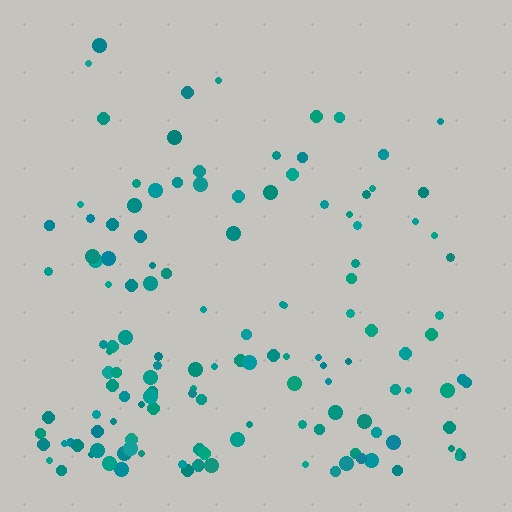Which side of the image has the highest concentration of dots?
The bottom.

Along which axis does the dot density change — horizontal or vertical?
Vertical.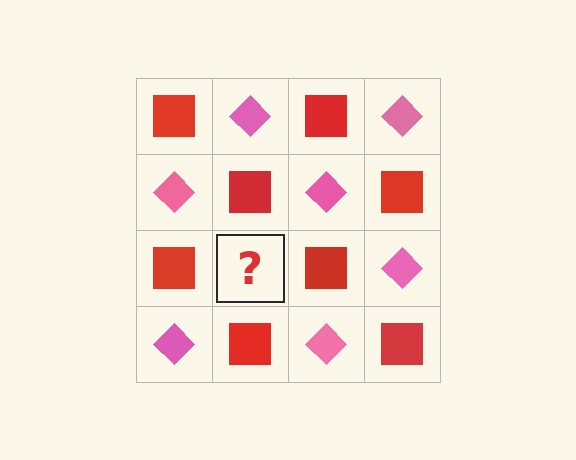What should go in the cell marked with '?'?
The missing cell should contain a pink diamond.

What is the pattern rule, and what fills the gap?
The rule is that it alternates red square and pink diamond in a checkerboard pattern. The gap should be filled with a pink diamond.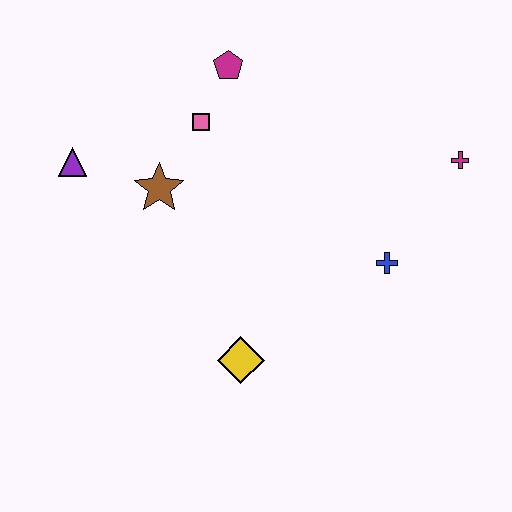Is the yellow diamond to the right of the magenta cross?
No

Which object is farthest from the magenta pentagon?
The yellow diamond is farthest from the magenta pentagon.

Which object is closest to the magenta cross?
The blue cross is closest to the magenta cross.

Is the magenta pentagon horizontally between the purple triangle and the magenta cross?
Yes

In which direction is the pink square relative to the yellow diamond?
The pink square is above the yellow diamond.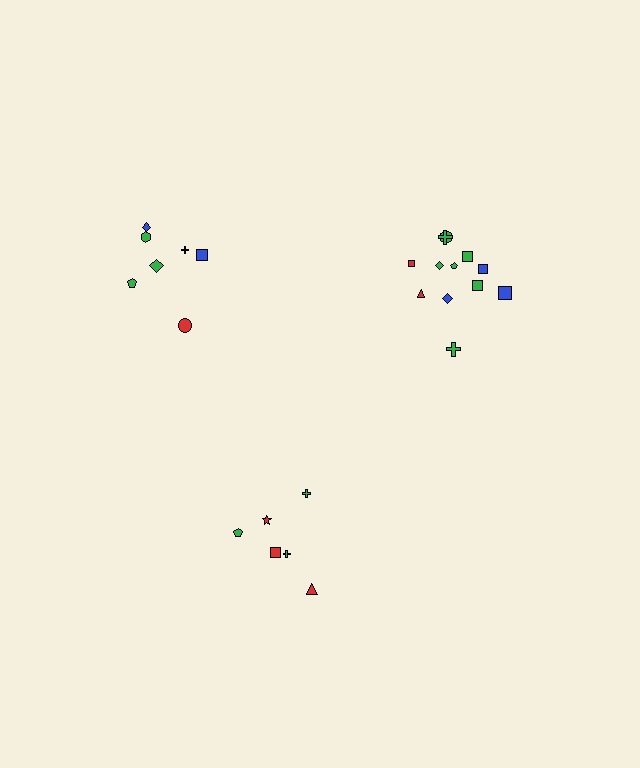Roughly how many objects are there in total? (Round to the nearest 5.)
Roughly 25 objects in total.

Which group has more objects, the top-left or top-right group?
The top-right group.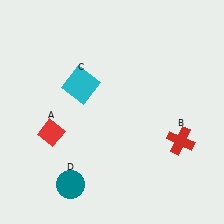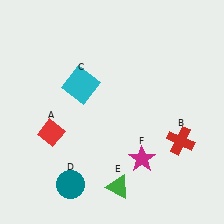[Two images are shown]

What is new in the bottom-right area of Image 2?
A green triangle (E) was added in the bottom-right area of Image 2.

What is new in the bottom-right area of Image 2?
A magenta star (F) was added in the bottom-right area of Image 2.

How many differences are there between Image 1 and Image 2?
There are 2 differences between the two images.